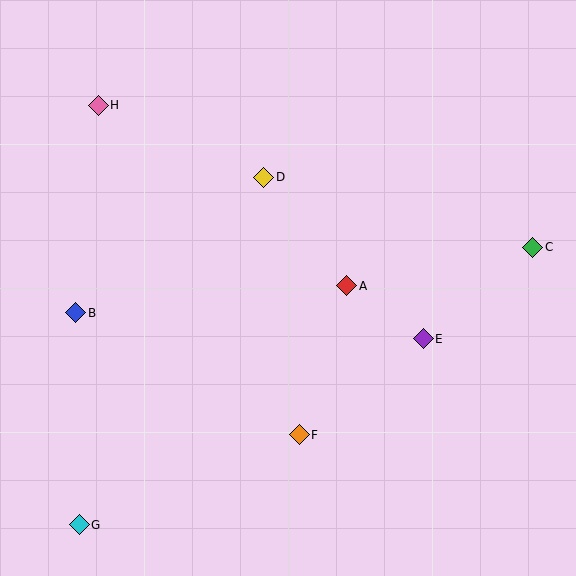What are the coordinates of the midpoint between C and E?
The midpoint between C and E is at (478, 293).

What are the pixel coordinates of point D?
Point D is at (264, 177).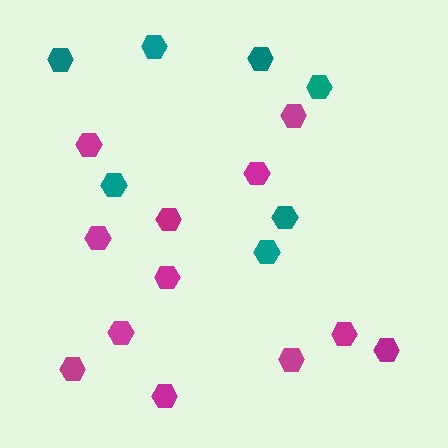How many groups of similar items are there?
There are 2 groups: one group of magenta hexagons (12) and one group of teal hexagons (7).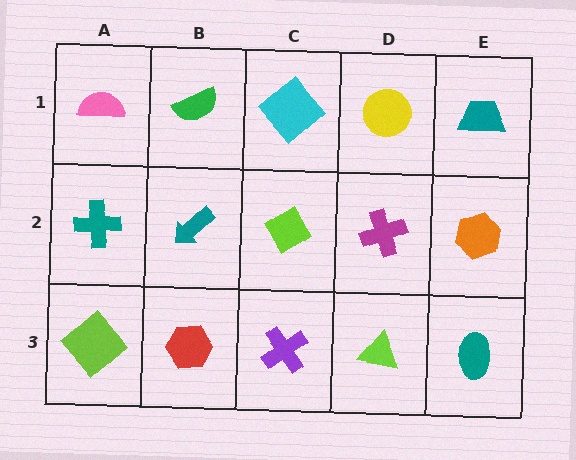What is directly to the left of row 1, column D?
A cyan diamond.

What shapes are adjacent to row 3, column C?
A lime diamond (row 2, column C), a red hexagon (row 3, column B), a lime triangle (row 3, column D).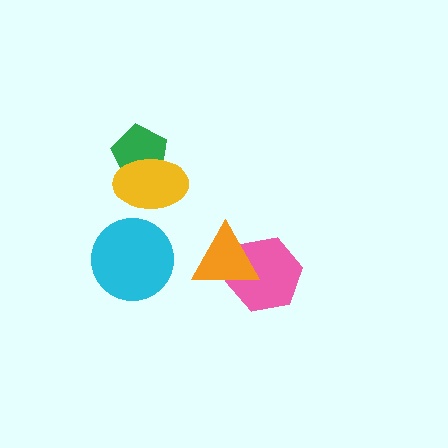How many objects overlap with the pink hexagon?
1 object overlaps with the pink hexagon.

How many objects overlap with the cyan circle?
0 objects overlap with the cyan circle.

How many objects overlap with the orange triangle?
1 object overlaps with the orange triangle.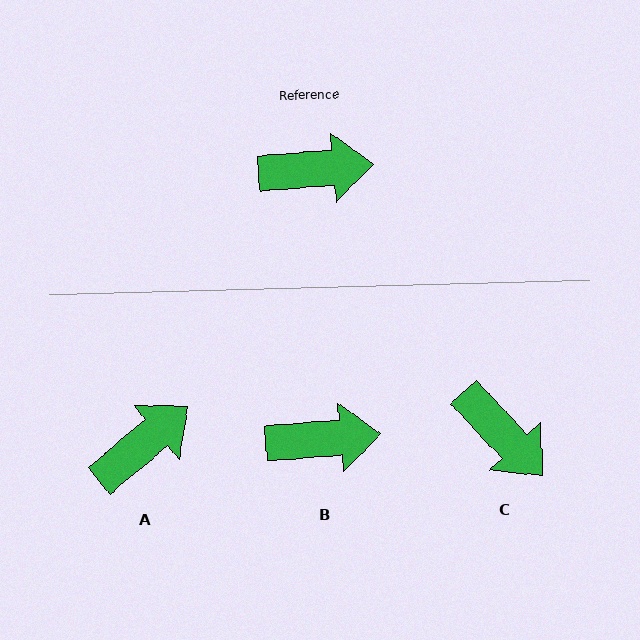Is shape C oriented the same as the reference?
No, it is off by about 52 degrees.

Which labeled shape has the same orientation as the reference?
B.